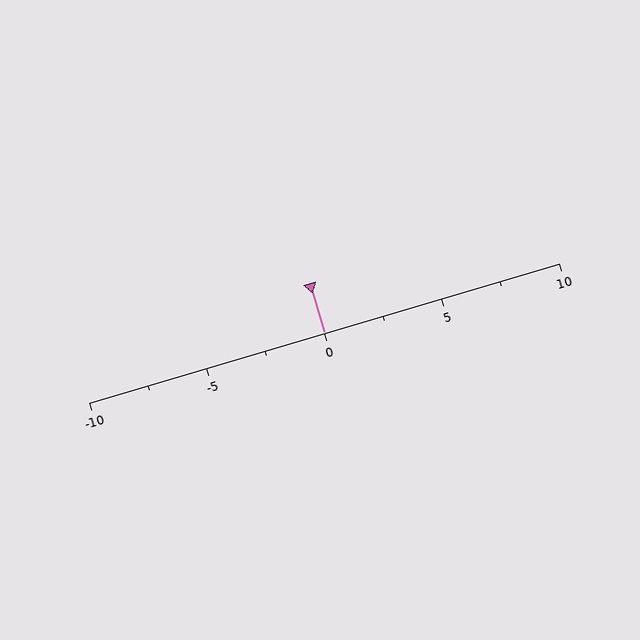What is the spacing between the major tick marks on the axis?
The major ticks are spaced 5 apart.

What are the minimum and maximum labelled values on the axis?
The axis runs from -10 to 10.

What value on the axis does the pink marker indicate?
The marker indicates approximately 0.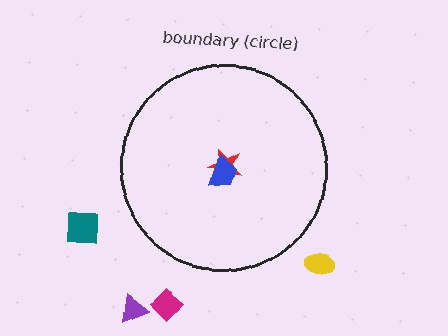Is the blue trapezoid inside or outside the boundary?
Inside.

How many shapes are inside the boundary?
2 inside, 4 outside.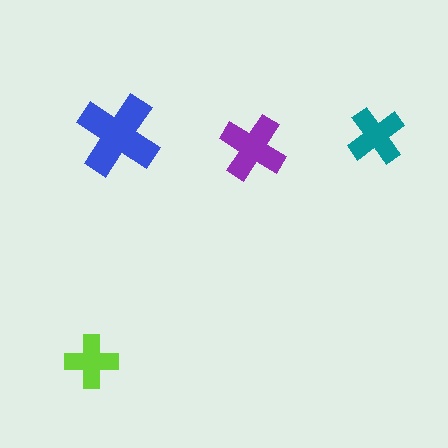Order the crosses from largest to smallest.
the blue one, the purple one, the teal one, the lime one.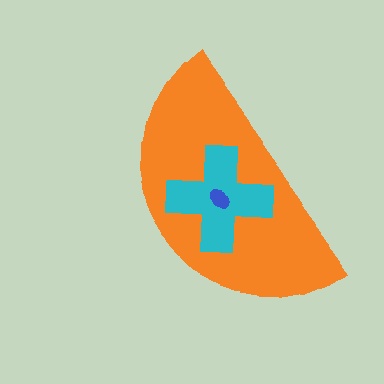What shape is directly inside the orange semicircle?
The cyan cross.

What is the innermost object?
The blue ellipse.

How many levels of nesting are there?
3.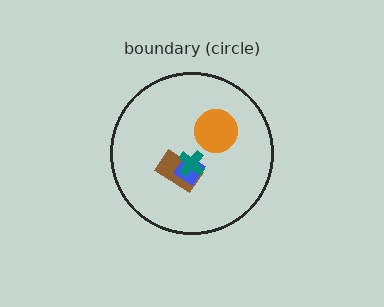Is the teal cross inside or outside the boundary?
Inside.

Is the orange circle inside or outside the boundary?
Inside.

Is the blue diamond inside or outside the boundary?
Inside.